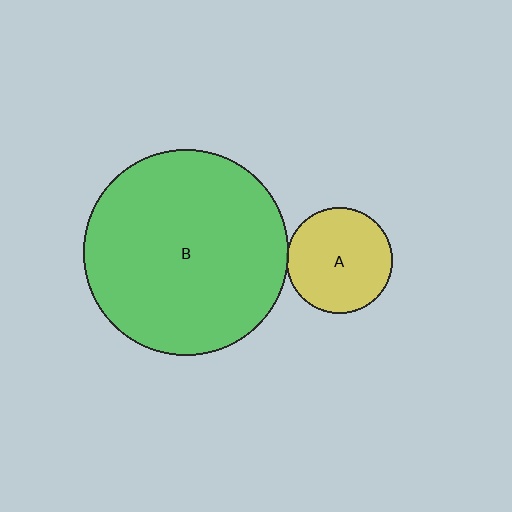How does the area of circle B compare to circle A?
Approximately 3.8 times.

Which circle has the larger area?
Circle B (green).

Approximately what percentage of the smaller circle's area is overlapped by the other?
Approximately 5%.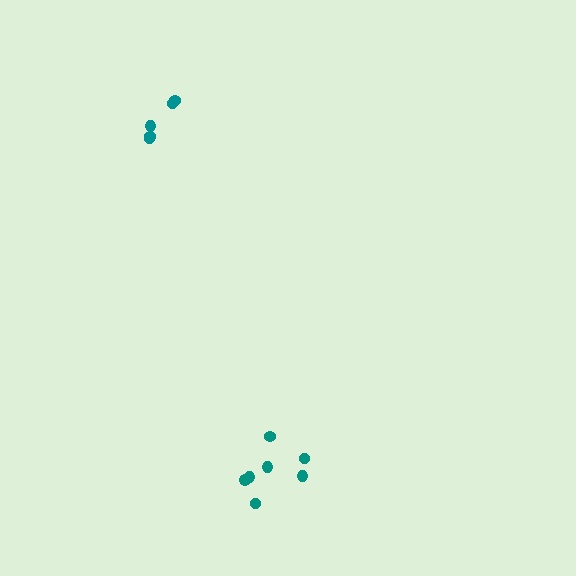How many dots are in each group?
Group 1: 5 dots, Group 2: 7 dots (12 total).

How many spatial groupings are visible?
There are 2 spatial groupings.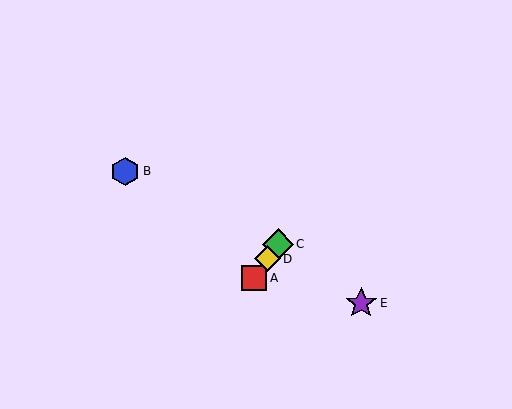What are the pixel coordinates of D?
Object D is at (268, 259).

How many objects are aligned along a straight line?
3 objects (A, C, D) are aligned along a straight line.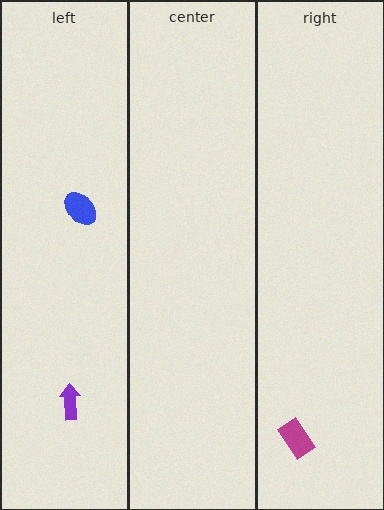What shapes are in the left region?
The blue ellipse, the purple arrow.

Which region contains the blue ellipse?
The left region.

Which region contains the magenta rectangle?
The right region.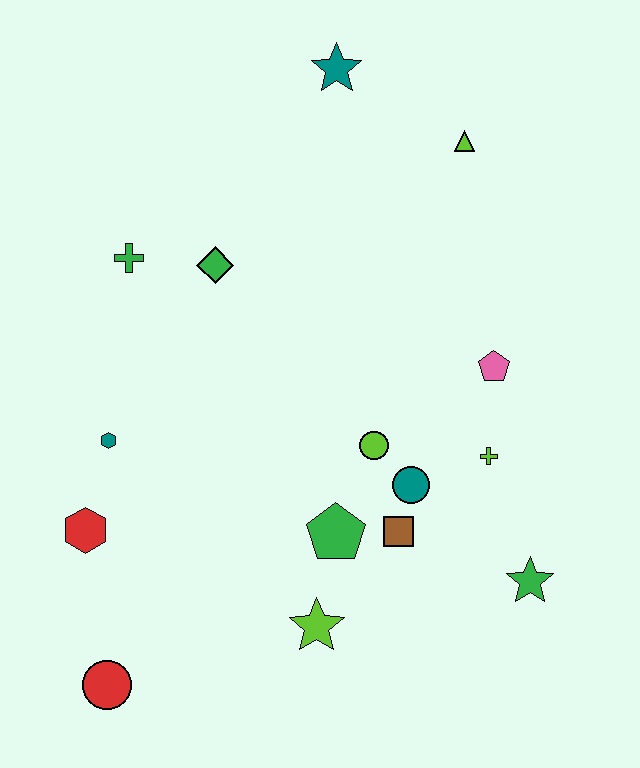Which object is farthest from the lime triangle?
The red circle is farthest from the lime triangle.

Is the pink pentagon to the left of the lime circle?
No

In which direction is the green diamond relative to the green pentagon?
The green diamond is above the green pentagon.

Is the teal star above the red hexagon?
Yes